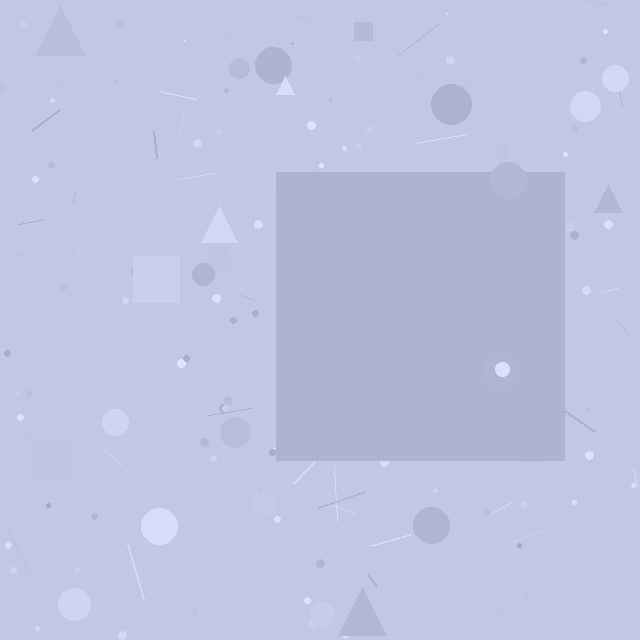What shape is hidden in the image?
A square is hidden in the image.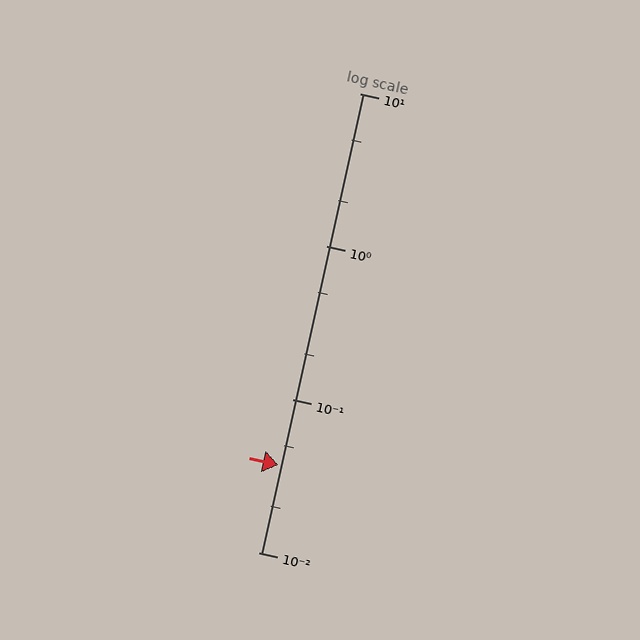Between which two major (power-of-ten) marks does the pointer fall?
The pointer is between 0.01 and 0.1.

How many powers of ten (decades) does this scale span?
The scale spans 3 decades, from 0.01 to 10.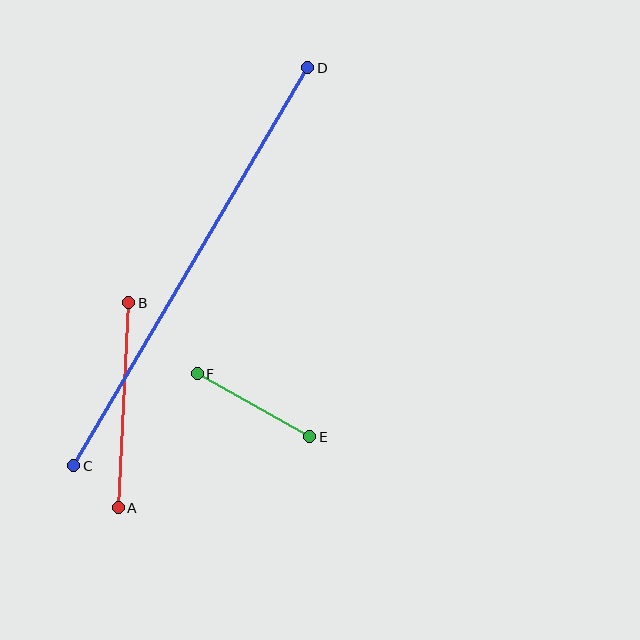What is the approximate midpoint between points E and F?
The midpoint is at approximately (253, 405) pixels.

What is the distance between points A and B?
The distance is approximately 206 pixels.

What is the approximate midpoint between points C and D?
The midpoint is at approximately (191, 267) pixels.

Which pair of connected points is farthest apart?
Points C and D are farthest apart.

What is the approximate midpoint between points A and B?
The midpoint is at approximately (123, 405) pixels.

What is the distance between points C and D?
The distance is approximately 462 pixels.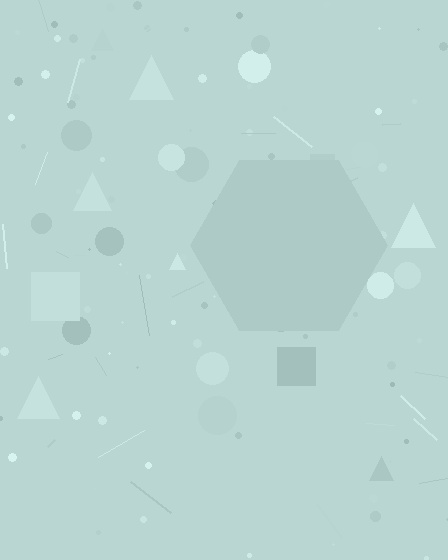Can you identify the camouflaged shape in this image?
The camouflaged shape is a hexagon.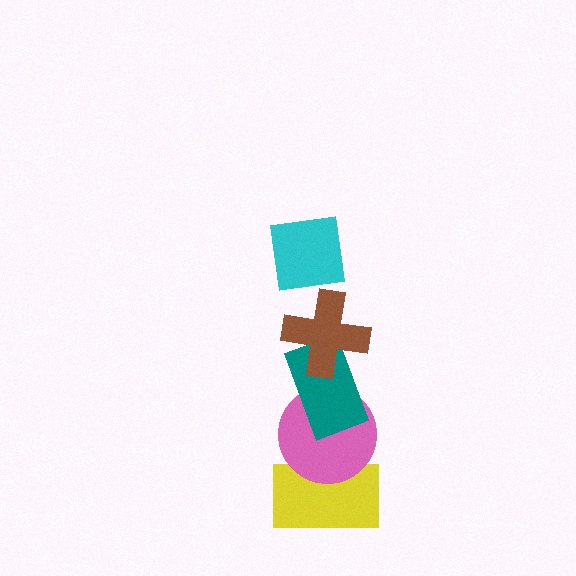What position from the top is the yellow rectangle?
The yellow rectangle is 5th from the top.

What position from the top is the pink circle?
The pink circle is 4th from the top.